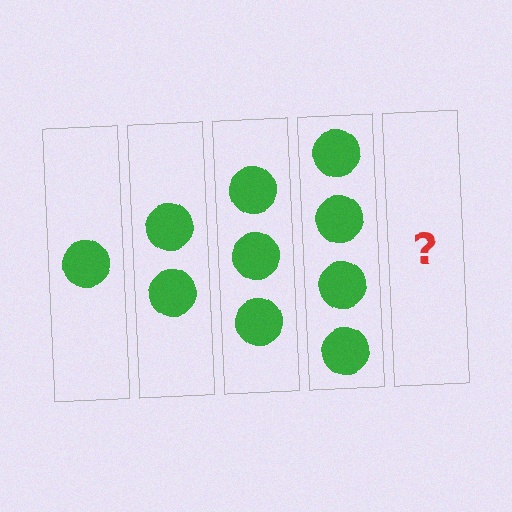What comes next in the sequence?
The next element should be 5 circles.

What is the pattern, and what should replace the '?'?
The pattern is that each step adds one more circle. The '?' should be 5 circles.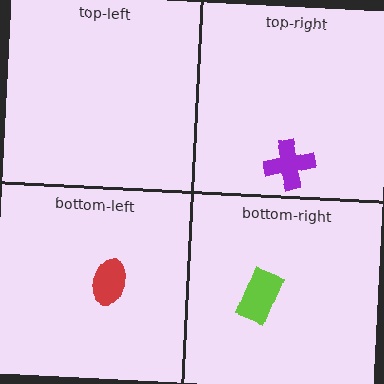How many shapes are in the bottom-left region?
1.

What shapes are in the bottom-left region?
The red ellipse.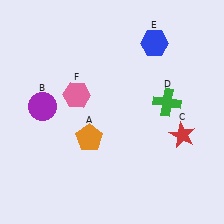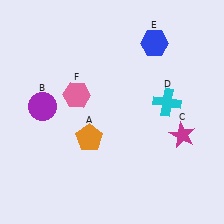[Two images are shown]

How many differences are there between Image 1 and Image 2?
There are 2 differences between the two images.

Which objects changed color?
C changed from red to magenta. D changed from green to cyan.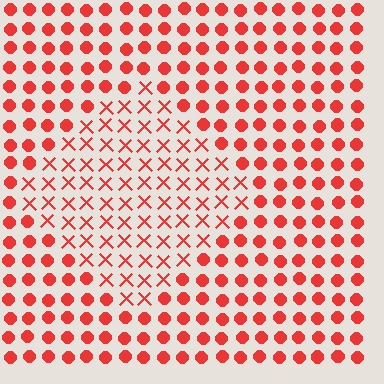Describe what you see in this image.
The image is filled with small red elements arranged in a uniform grid. A diamond-shaped region contains X marks, while the surrounding area contains circles. The boundary is defined purely by the change in element shape.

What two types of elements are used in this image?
The image uses X marks inside the diamond region and circles outside it.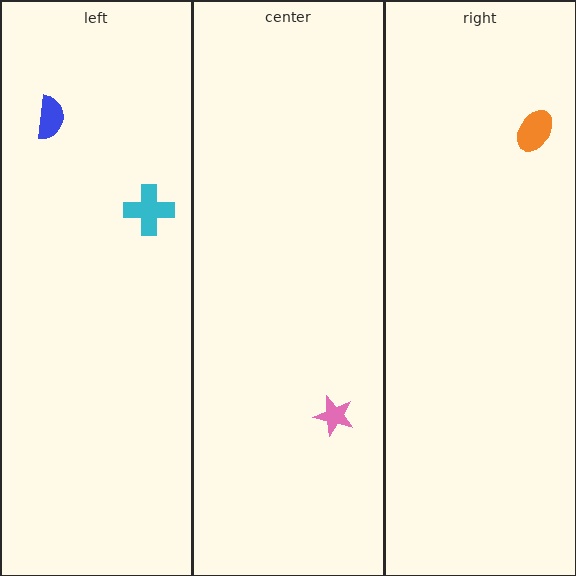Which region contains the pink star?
The center region.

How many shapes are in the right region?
1.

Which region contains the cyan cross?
The left region.